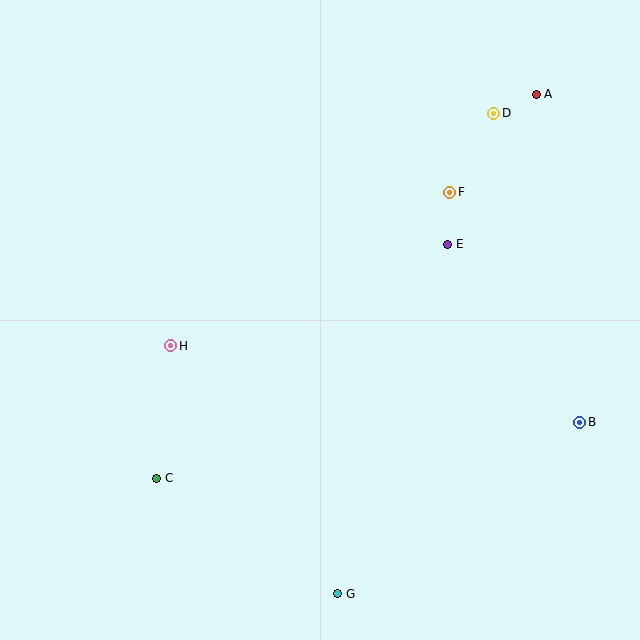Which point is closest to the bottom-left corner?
Point C is closest to the bottom-left corner.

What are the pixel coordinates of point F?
Point F is at (450, 192).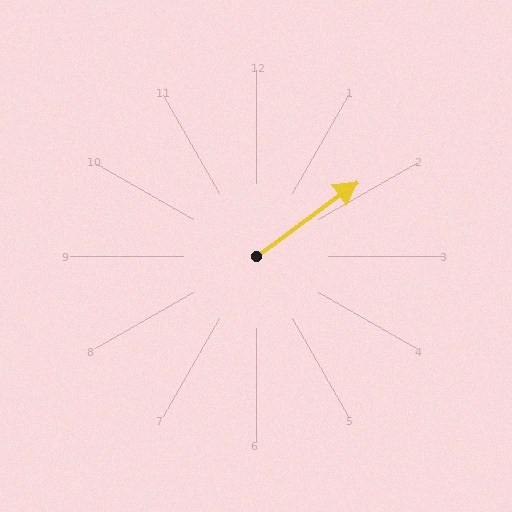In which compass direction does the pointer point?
Northeast.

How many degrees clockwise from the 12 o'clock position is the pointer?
Approximately 54 degrees.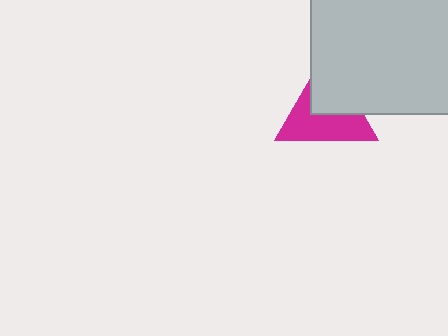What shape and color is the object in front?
The object in front is a light gray square.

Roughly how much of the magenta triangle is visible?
About half of it is visible (roughly 56%).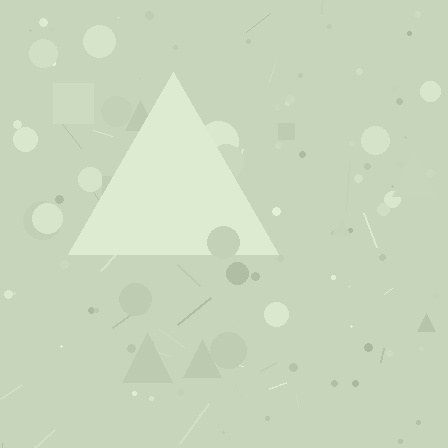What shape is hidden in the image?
A triangle is hidden in the image.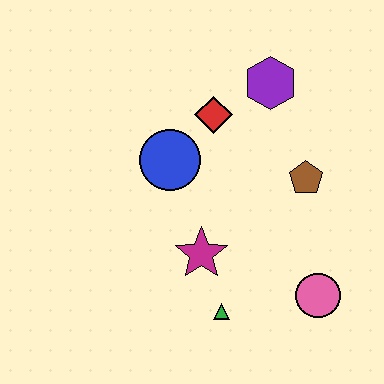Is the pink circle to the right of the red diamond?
Yes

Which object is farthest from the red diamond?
The pink circle is farthest from the red diamond.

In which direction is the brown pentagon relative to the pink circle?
The brown pentagon is above the pink circle.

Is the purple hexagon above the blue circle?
Yes